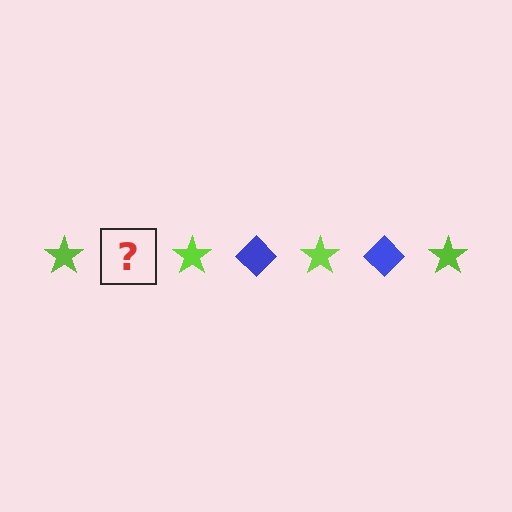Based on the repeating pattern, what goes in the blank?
The blank should be a blue diamond.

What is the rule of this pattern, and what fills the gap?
The rule is that the pattern alternates between lime star and blue diamond. The gap should be filled with a blue diamond.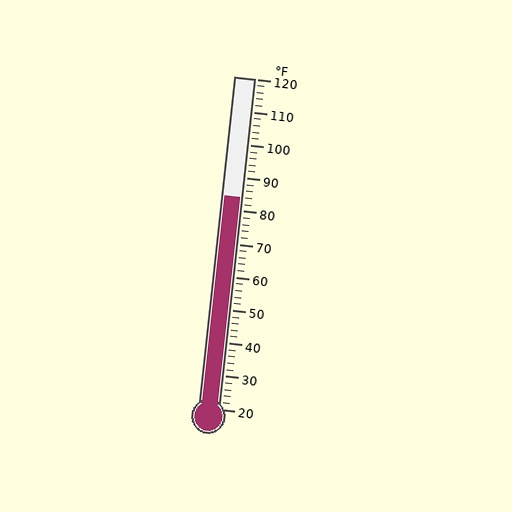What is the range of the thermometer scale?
The thermometer scale ranges from 20°F to 120°F.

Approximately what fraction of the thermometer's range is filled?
The thermometer is filled to approximately 65% of its range.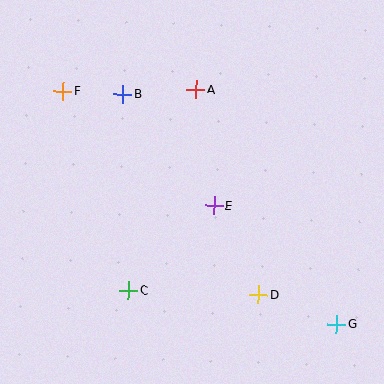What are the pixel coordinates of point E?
Point E is at (214, 205).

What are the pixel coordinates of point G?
Point G is at (336, 324).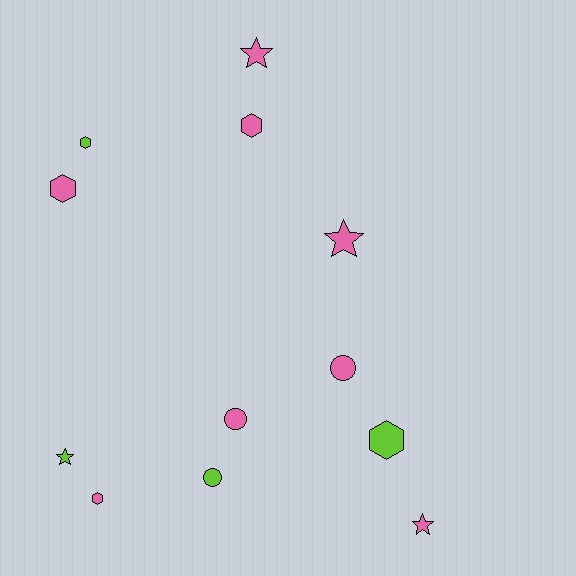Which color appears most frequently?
Pink, with 8 objects.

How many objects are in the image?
There are 12 objects.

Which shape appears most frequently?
Hexagon, with 5 objects.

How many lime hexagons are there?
There are 2 lime hexagons.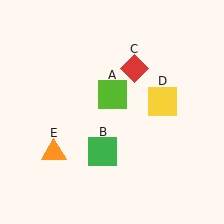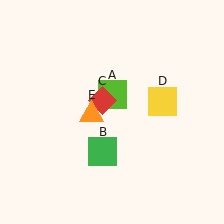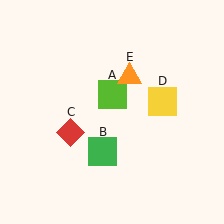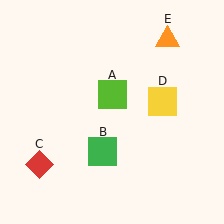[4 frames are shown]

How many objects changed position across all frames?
2 objects changed position: red diamond (object C), orange triangle (object E).